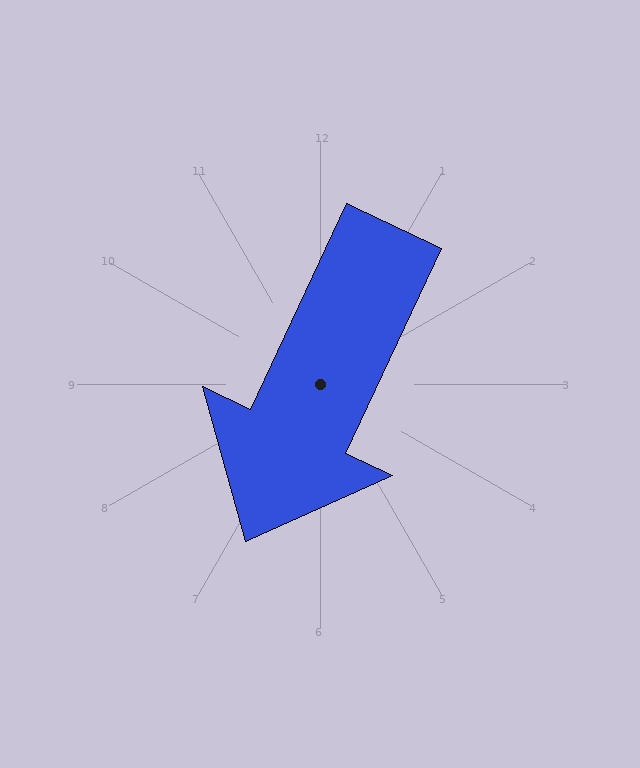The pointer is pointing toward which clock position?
Roughly 7 o'clock.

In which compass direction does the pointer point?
Southwest.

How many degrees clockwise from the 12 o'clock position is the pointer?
Approximately 205 degrees.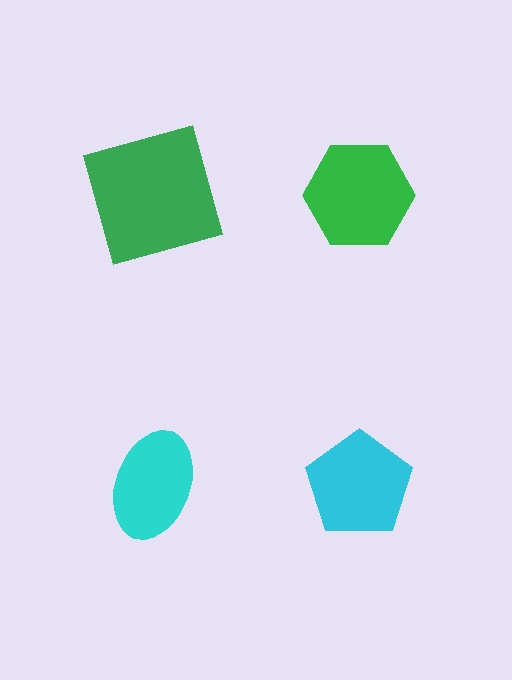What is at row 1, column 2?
A green hexagon.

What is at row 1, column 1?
A green square.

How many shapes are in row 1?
2 shapes.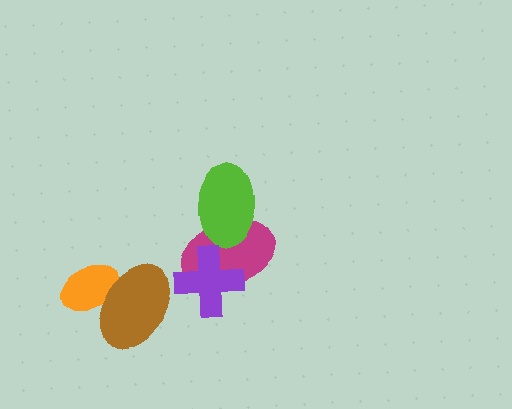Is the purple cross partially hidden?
No, no other shape covers it.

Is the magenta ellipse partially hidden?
Yes, it is partially covered by another shape.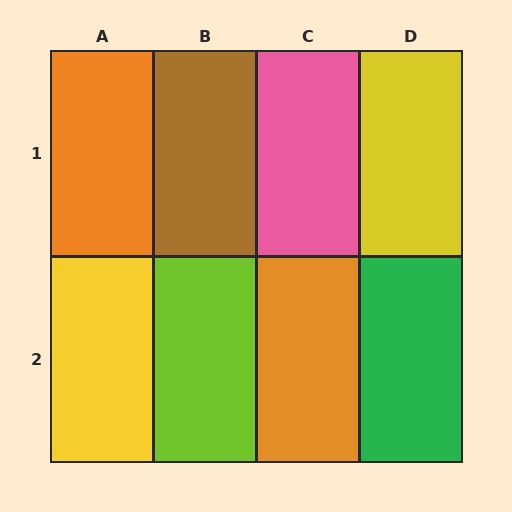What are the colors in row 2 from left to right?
Yellow, lime, orange, green.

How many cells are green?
1 cell is green.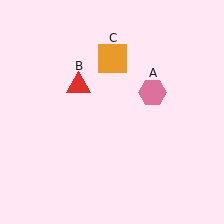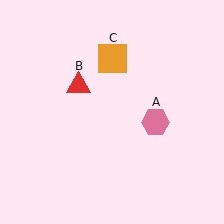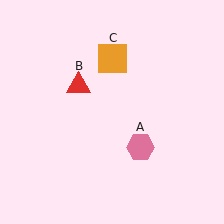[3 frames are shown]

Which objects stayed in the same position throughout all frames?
Red triangle (object B) and orange square (object C) remained stationary.